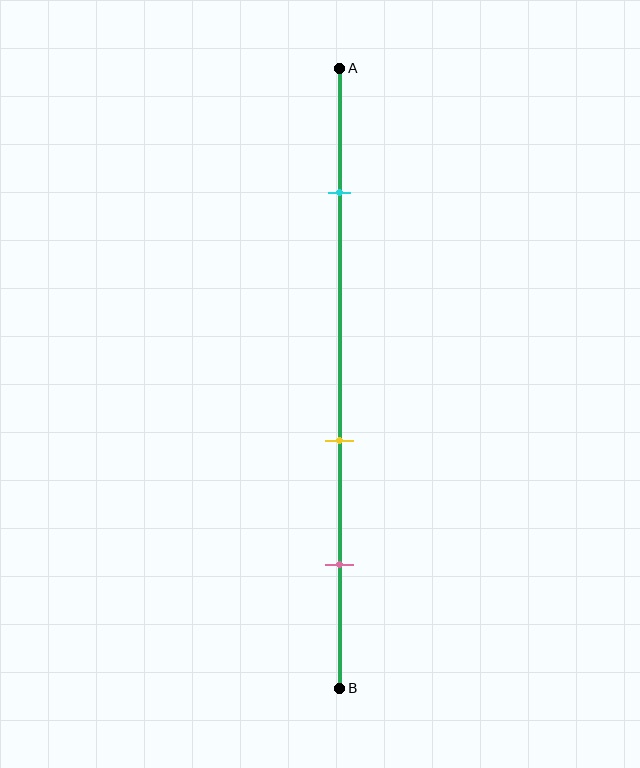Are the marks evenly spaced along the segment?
No, the marks are not evenly spaced.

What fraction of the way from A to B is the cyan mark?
The cyan mark is approximately 20% (0.2) of the way from A to B.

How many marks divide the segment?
There are 3 marks dividing the segment.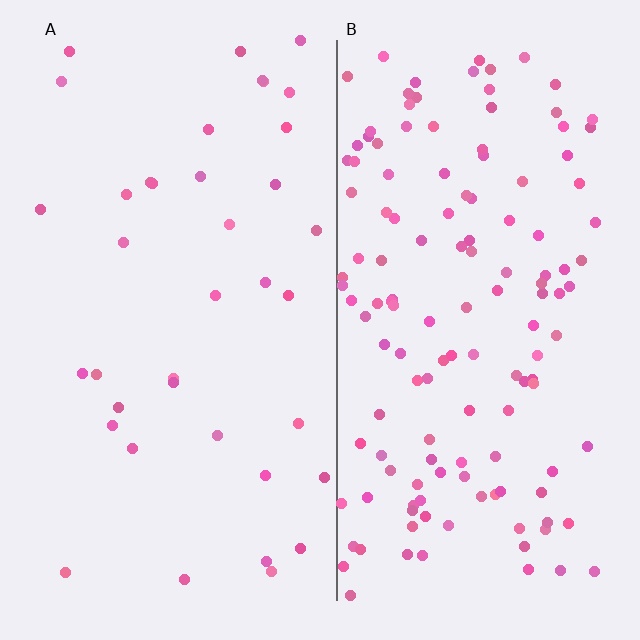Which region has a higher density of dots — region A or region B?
B (the right).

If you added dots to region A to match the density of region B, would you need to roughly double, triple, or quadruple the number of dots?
Approximately quadruple.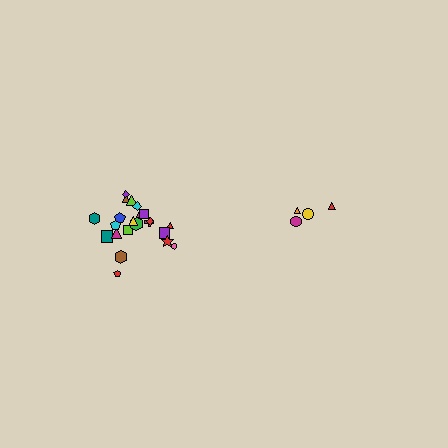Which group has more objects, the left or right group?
The left group.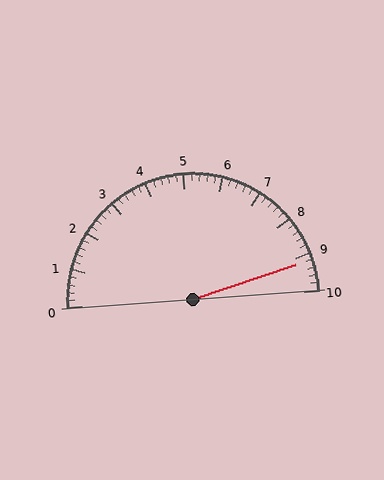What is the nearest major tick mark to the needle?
The nearest major tick mark is 9.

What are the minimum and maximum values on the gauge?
The gauge ranges from 0 to 10.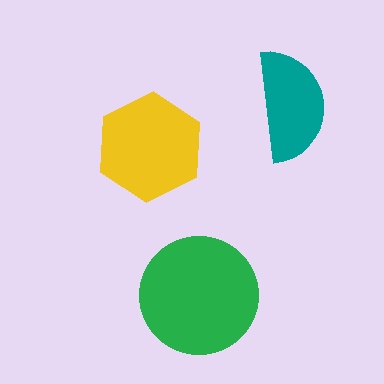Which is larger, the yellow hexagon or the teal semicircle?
The yellow hexagon.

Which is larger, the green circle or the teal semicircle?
The green circle.